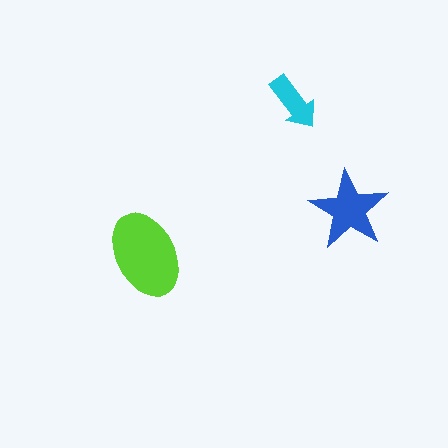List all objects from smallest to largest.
The cyan arrow, the blue star, the lime ellipse.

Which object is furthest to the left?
The lime ellipse is leftmost.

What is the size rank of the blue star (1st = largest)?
2nd.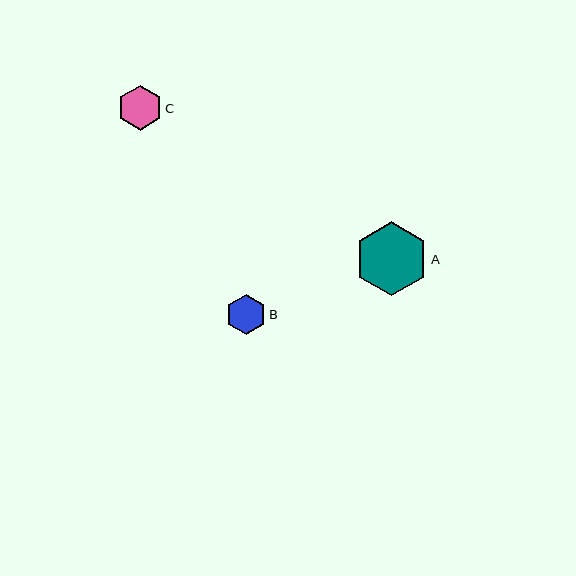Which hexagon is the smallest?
Hexagon B is the smallest with a size of approximately 40 pixels.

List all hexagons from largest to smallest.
From largest to smallest: A, C, B.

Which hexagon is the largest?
Hexagon A is the largest with a size of approximately 74 pixels.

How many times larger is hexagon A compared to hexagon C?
Hexagon A is approximately 1.7 times the size of hexagon C.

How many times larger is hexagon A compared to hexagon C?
Hexagon A is approximately 1.7 times the size of hexagon C.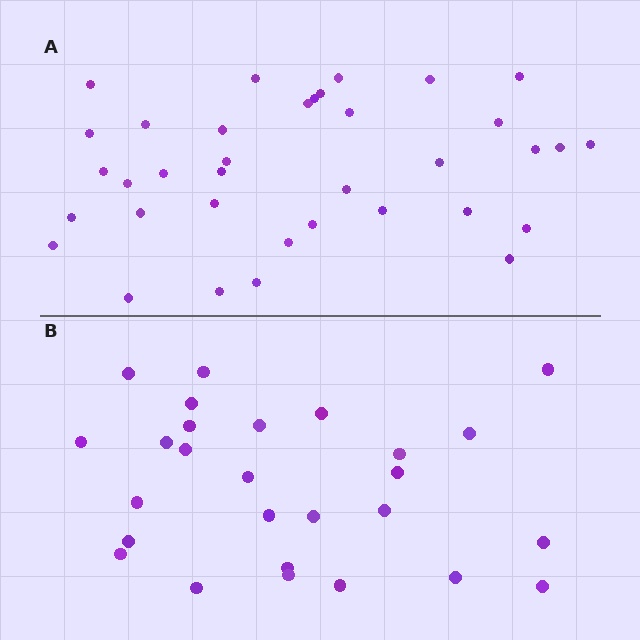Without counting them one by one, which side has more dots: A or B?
Region A (the top region) has more dots.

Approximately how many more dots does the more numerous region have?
Region A has roughly 8 or so more dots than region B.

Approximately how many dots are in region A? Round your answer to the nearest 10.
About 40 dots. (The exact count is 36, which rounds to 40.)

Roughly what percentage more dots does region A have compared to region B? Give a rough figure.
About 35% more.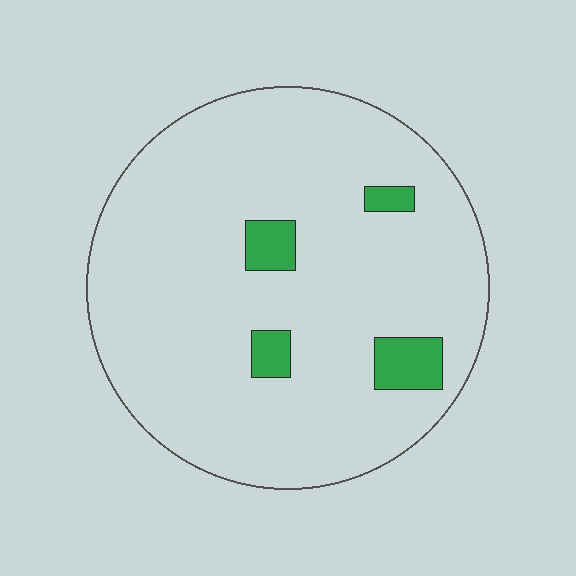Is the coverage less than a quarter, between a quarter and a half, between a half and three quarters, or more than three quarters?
Less than a quarter.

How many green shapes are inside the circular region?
4.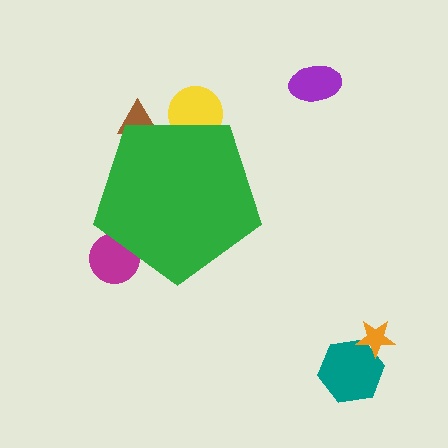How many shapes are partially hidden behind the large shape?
3 shapes are partially hidden.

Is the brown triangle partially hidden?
Yes, the brown triangle is partially hidden behind the green pentagon.